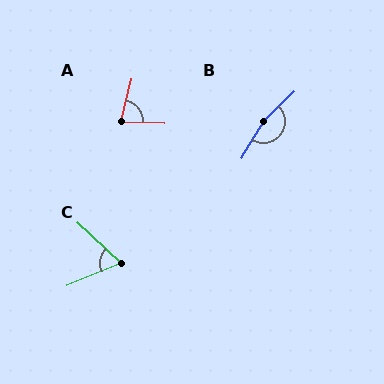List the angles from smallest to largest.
C (66°), A (78°), B (164°).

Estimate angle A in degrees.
Approximately 78 degrees.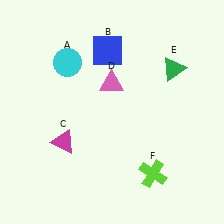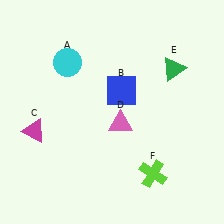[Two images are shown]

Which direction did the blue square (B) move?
The blue square (B) moved down.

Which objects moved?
The objects that moved are: the blue square (B), the magenta triangle (C), the pink triangle (D).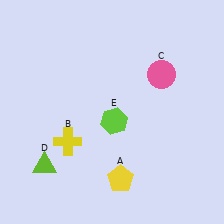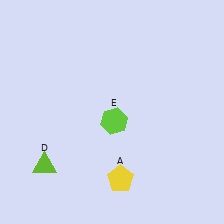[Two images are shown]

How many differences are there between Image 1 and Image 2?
There are 2 differences between the two images.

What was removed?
The yellow cross (B), the pink circle (C) were removed in Image 2.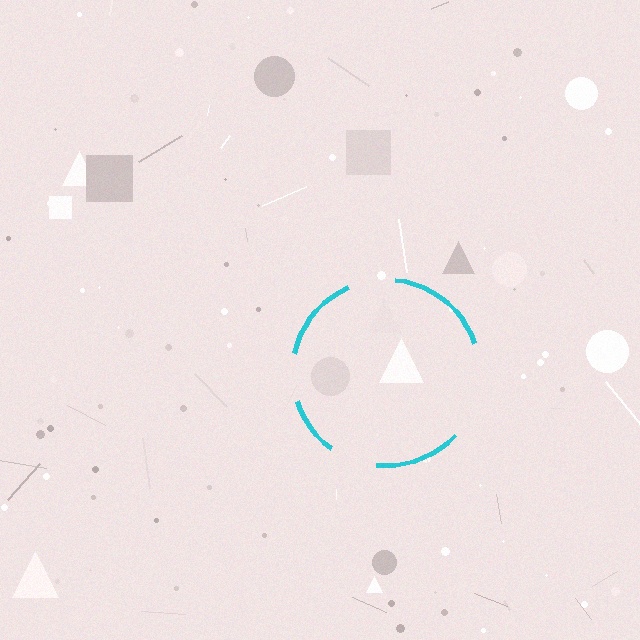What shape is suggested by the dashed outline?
The dashed outline suggests a circle.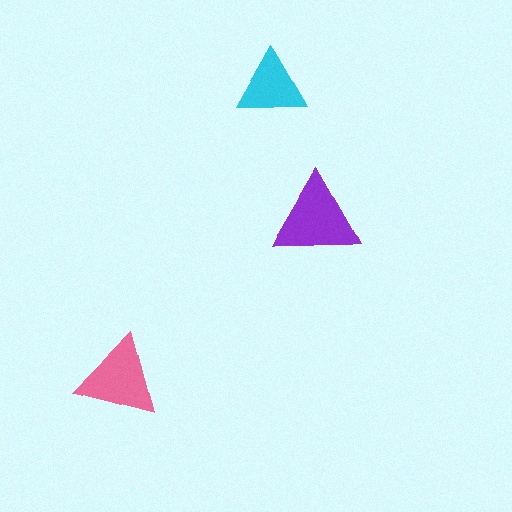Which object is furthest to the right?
The purple triangle is rightmost.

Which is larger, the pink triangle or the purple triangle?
The purple one.